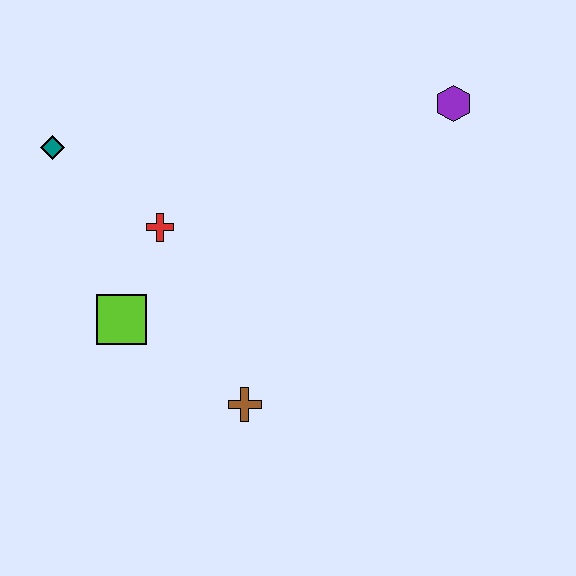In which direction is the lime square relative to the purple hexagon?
The lime square is to the left of the purple hexagon.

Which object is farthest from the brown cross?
The purple hexagon is farthest from the brown cross.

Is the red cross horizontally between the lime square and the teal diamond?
No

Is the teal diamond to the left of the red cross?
Yes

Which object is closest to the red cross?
The lime square is closest to the red cross.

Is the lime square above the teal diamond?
No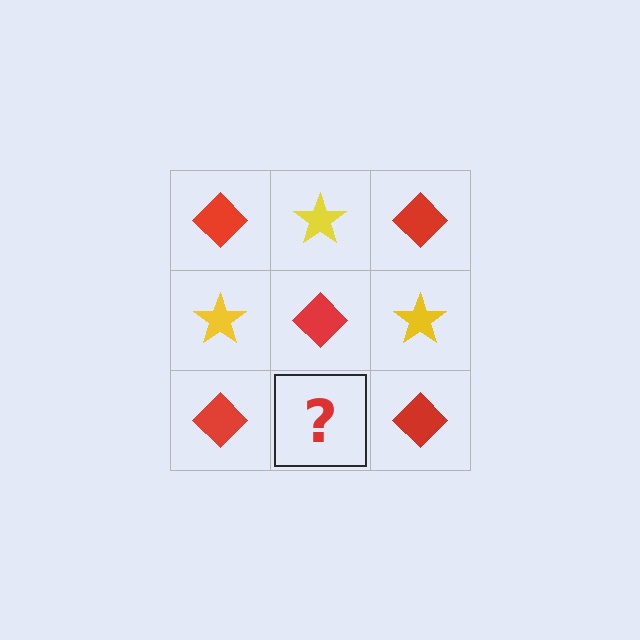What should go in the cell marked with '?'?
The missing cell should contain a yellow star.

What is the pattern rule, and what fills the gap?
The rule is that it alternates red diamond and yellow star in a checkerboard pattern. The gap should be filled with a yellow star.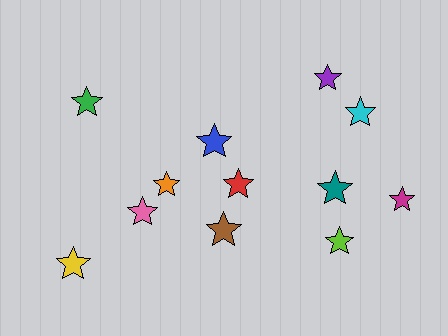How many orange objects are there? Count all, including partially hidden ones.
There is 1 orange object.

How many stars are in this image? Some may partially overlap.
There are 12 stars.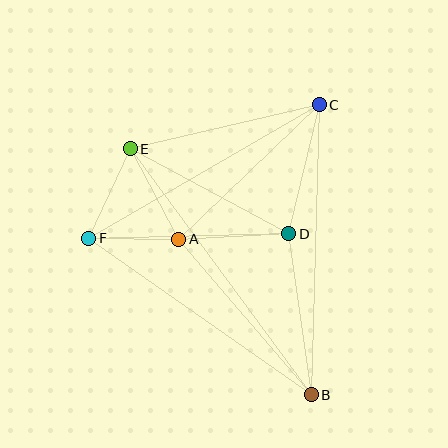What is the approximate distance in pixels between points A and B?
The distance between A and B is approximately 204 pixels.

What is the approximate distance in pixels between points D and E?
The distance between D and E is approximately 180 pixels.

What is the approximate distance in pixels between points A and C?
The distance between A and C is approximately 195 pixels.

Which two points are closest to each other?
Points A and F are closest to each other.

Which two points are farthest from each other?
Points B and E are farthest from each other.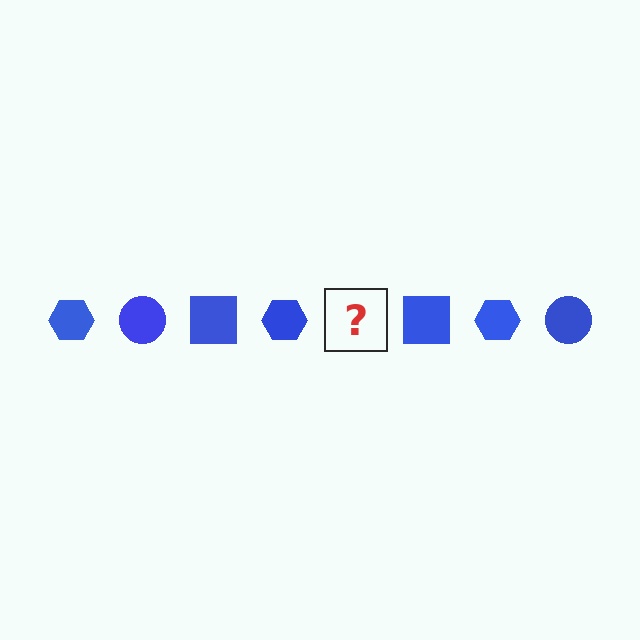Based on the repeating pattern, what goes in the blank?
The blank should be a blue circle.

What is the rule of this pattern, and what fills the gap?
The rule is that the pattern cycles through hexagon, circle, square shapes in blue. The gap should be filled with a blue circle.